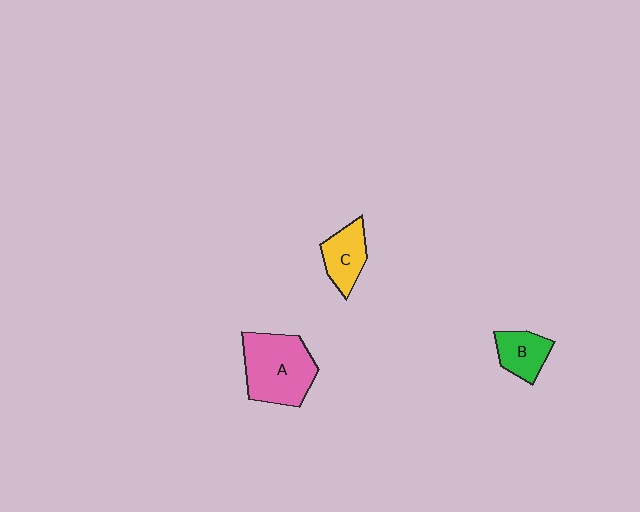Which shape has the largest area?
Shape A (pink).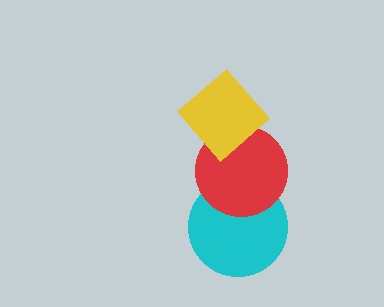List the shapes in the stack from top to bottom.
From top to bottom: the yellow diamond, the red circle, the cyan circle.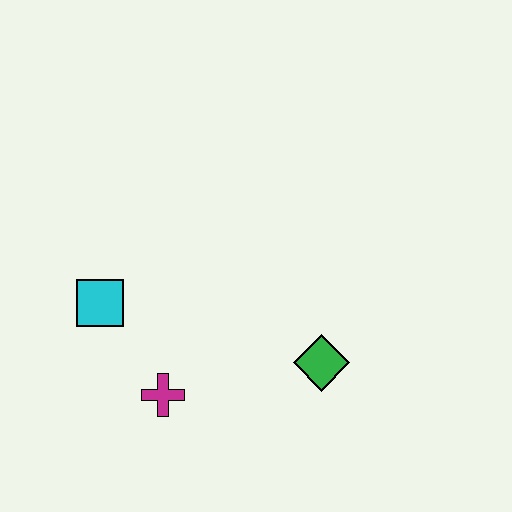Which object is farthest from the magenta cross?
The green diamond is farthest from the magenta cross.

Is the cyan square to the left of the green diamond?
Yes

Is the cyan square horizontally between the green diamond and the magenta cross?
No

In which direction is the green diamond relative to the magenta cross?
The green diamond is to the right of the magenta cross.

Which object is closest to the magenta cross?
The cyan square is closest to the magenta cross.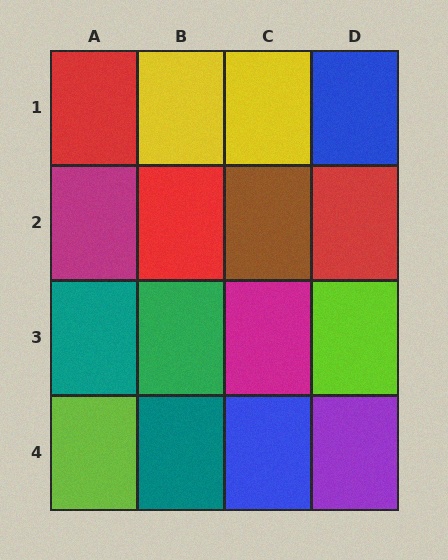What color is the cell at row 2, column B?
Red.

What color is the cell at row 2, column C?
Brown.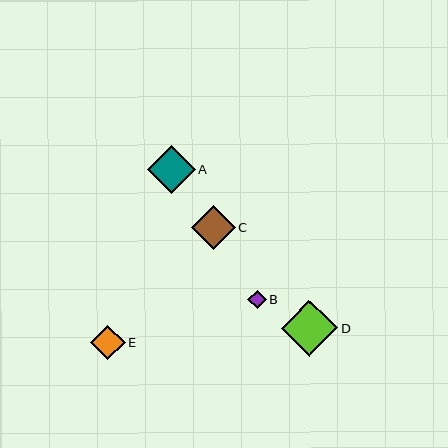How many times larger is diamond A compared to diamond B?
Diamond A is approximately 2.6 times the size of diamond B.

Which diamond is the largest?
Diamond D is the largest with a size of approximately 56 pixels.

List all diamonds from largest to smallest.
From largest to smallest: D, A, C, E, B.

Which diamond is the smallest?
Diamond B is the smallest with a size of approximately 19 pixels.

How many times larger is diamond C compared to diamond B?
Diamond C is approximately 2.3 times the size of diamond B.